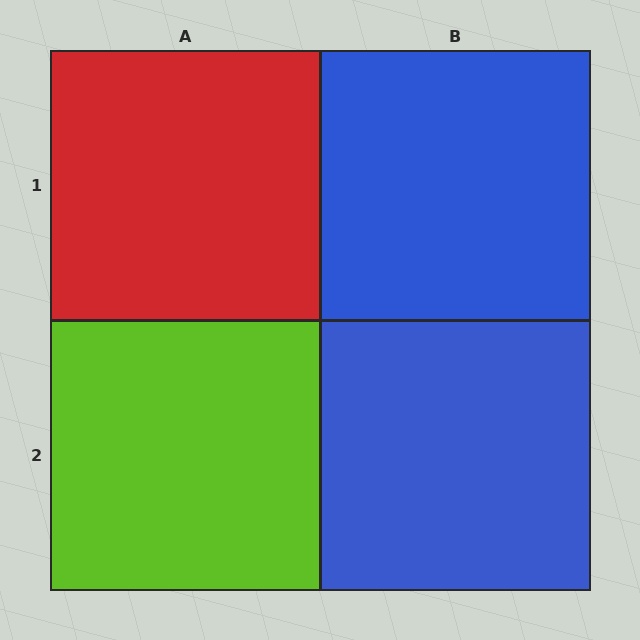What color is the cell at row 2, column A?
Lime.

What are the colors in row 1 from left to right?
Red, blue.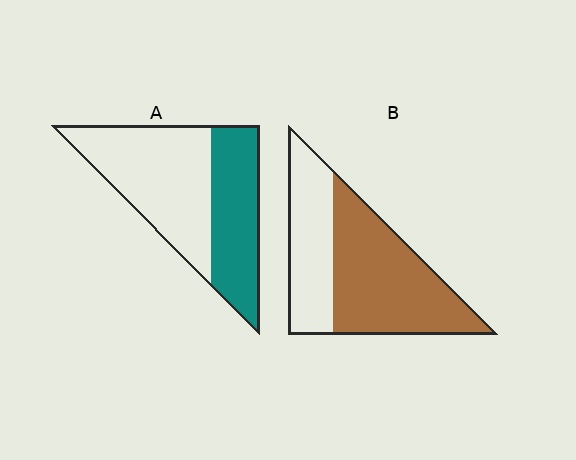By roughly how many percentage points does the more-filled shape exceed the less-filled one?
By roughly 20 percentage points (B over A).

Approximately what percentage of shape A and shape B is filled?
A is approximately 40% and B is approximately 60%.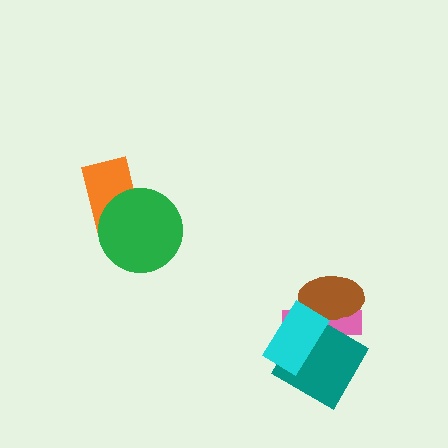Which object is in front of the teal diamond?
The cyan rectangle is in front of the teal diamond.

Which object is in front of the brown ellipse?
The cyan rectangle is in front of the brown ellipse.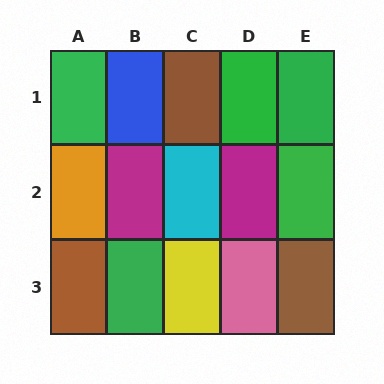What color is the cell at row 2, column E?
Green.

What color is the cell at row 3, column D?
Pink.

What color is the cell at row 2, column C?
Cyan.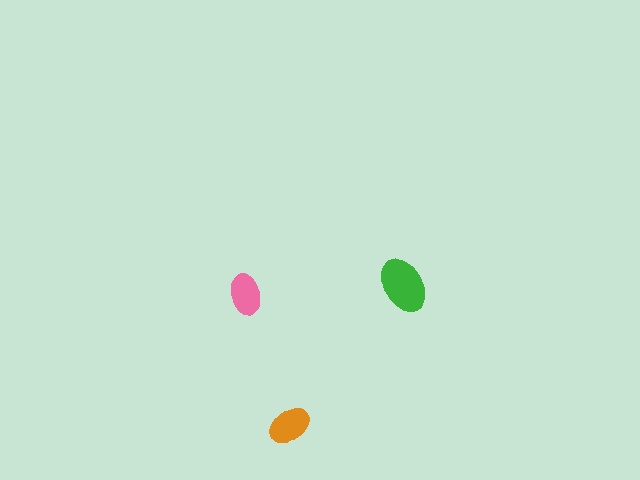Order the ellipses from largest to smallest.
the green one, the orange one, the pink one.